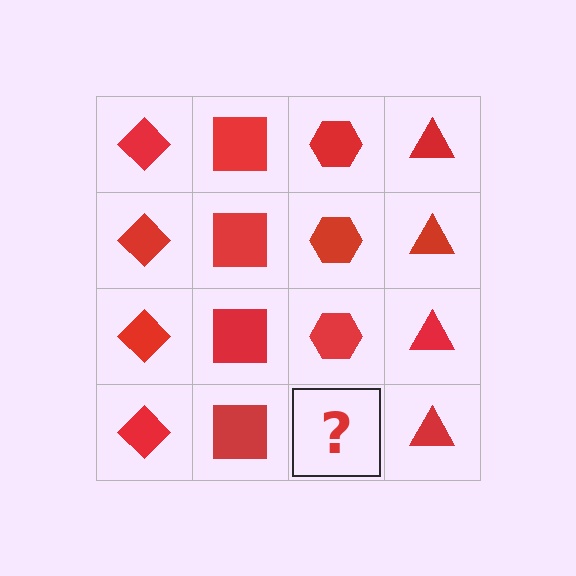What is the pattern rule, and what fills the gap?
The rule is that each column has a consistent shape. The gap should be filled with a red hexagon.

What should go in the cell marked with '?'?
The missing cell should contain a red hexagon.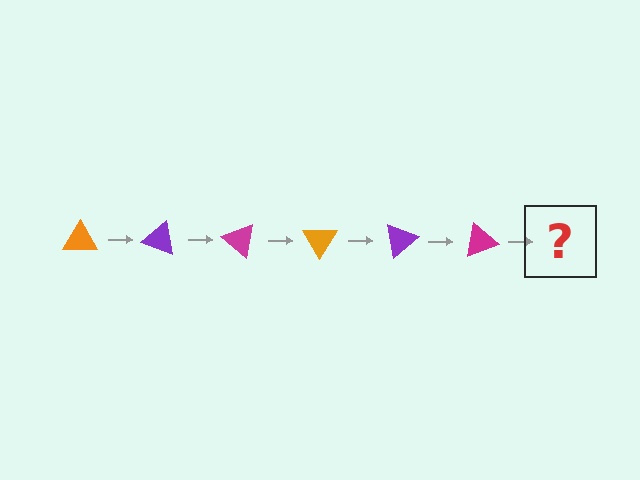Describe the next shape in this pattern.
It should be an orange triangle, rotated 120 degrees from the start.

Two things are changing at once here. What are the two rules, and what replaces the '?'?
The two rules are that it rotates 20 degrees each step and the color cycles through orange, purple, and magenta. The '?' should be an orange triangle, rotated 120 degrees from the start.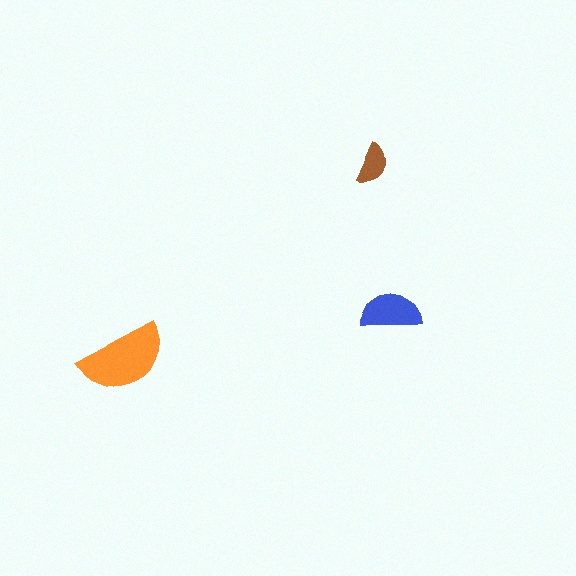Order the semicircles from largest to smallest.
the orange one, the blue one, the brown one.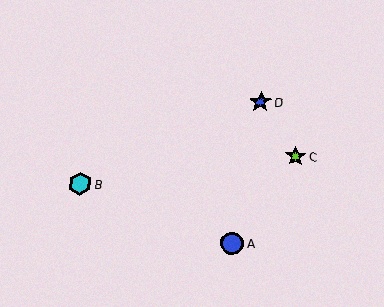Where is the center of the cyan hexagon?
The center of the cyan hexagon is at (80, 184).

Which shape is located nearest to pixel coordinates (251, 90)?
The blue star (labeled D) at (261, 102) is nearest to that location.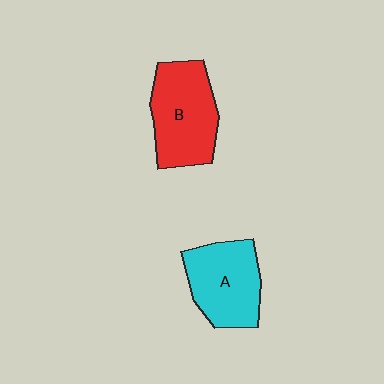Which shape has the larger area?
Shape B (red).